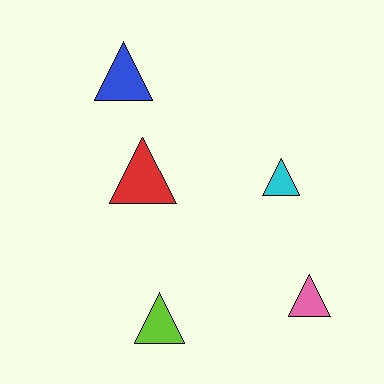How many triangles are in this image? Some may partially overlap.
There are 5 triangles.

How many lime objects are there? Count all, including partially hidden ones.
There is 1 lime object.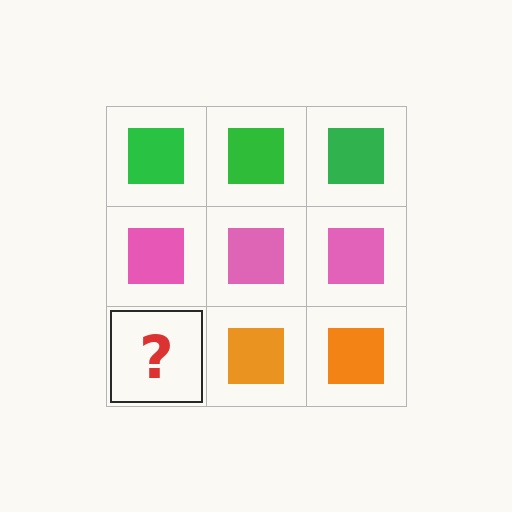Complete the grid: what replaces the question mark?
The question mark should be replaced with an orange square.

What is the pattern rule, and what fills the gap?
The rule is that each row has a consistent color. The gap should be filled with an orange square.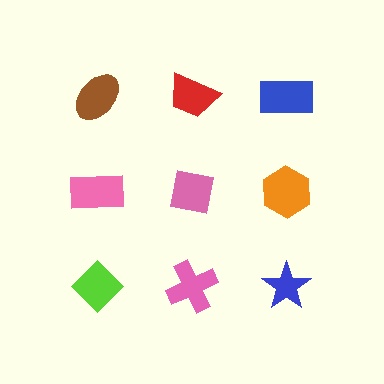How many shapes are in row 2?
3 shapes.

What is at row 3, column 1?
A lime diamond.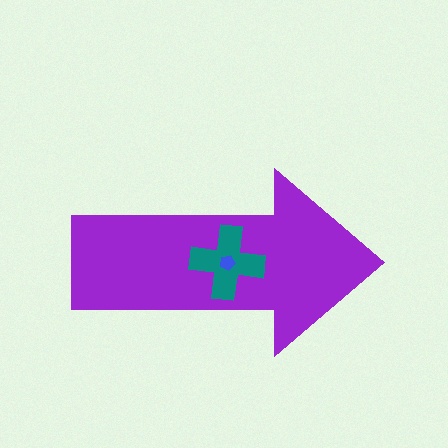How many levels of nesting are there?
3.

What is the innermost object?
The blue pentagon.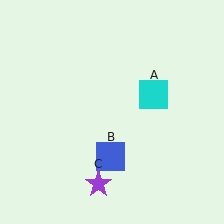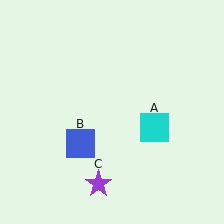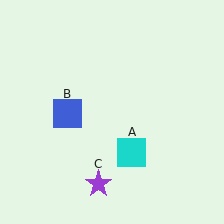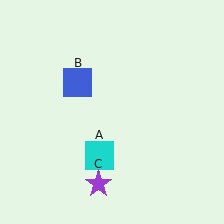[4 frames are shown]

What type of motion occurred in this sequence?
The cyan square (object A), blue square (object B) rotated clockwise around the center of the scene.